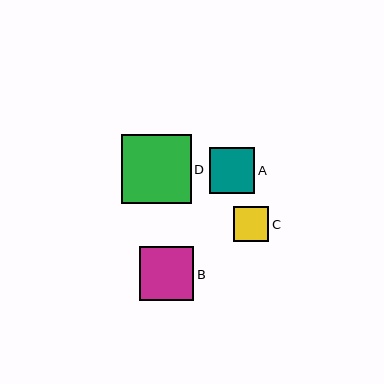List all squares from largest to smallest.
From largest to smallest: D, B, A, C.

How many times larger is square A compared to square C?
Square A is approximately 1.3 times the size of square C.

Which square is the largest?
Square D is the largest with a size of approximately 69 pixels.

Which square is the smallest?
Square C is the smallest with a size of approximately 35 pixels.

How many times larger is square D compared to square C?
Square D is approximately 2.0 times the size of square C.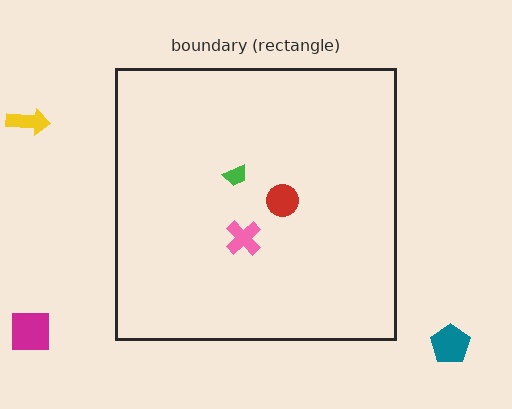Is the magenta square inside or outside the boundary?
Outside.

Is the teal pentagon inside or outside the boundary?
Outside.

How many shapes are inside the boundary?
3 inside, 3 outside.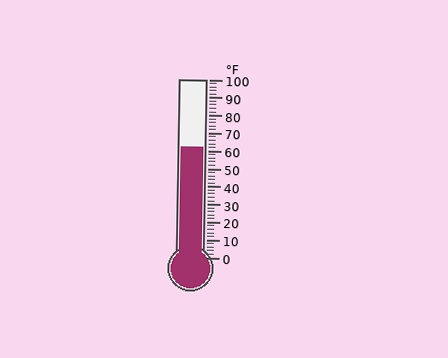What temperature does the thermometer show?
The thermometer shows approximately 62°F.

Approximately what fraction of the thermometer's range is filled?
The thermometer is filled to approximately 60% of its range.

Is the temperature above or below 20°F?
The temperature is above 20°F.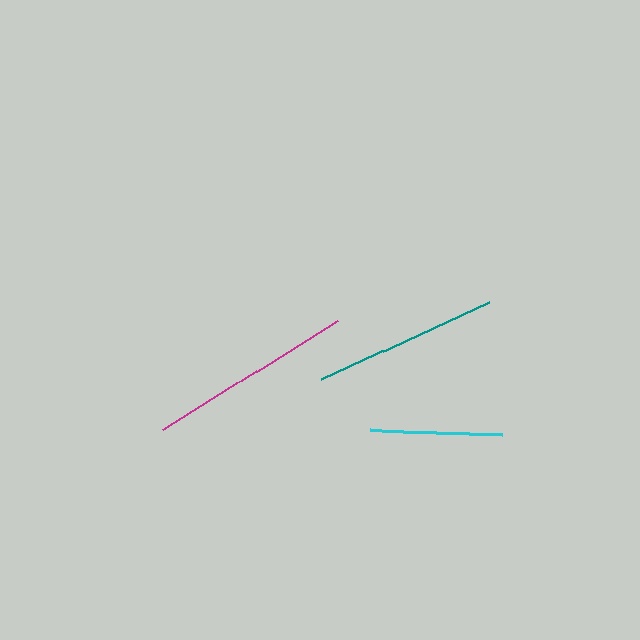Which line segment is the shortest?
The cyan line is the shortest at approximately 133 pixels.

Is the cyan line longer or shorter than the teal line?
The teal line is longer than the cyan line.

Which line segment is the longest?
The magenta line is the longest at approximately 206 pixels.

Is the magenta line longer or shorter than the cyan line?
The magenta line is longer than the cyan line.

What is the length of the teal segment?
The teal segment is approximately 185 pixels long.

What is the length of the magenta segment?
The magenta segment is approximately 206 pixels long.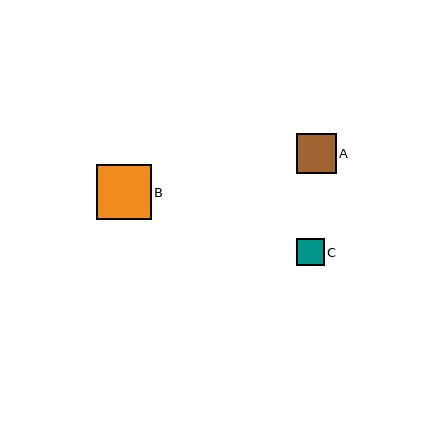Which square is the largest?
Square B is the largest with a size of approximately 55 pixels.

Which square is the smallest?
Square C is the smallest with a size of approximately 27 pixels.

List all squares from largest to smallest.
From largest to smallest: B, A, C.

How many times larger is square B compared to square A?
Square B is approximately 1.4 times the size of square A.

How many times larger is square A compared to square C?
Square A is approximately 1.5 times the size of square C.